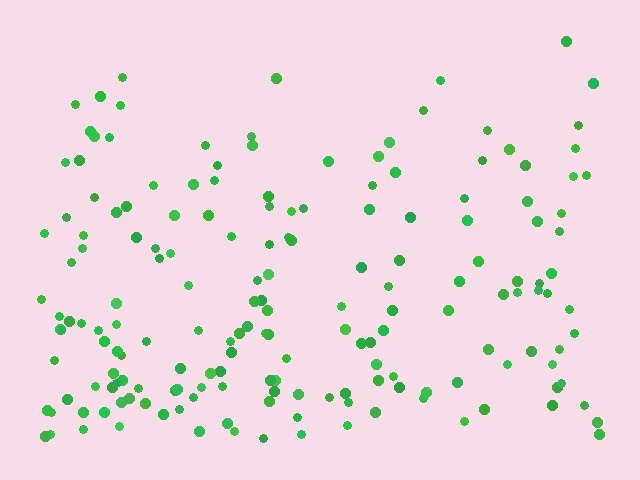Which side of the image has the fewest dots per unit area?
The top.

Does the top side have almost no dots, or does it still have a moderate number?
Still a moderate number, just noticeably fewer than the bottom.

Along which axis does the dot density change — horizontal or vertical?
Vertical.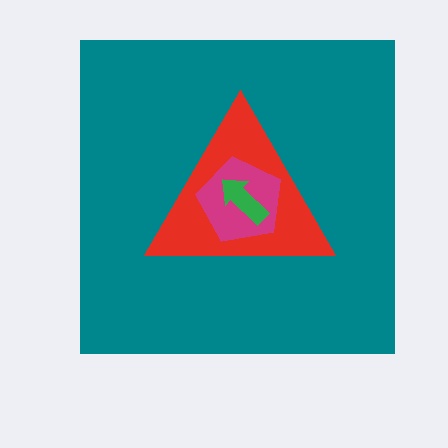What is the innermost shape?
The green arrow.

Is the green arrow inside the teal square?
Yes.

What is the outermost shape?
The teal square.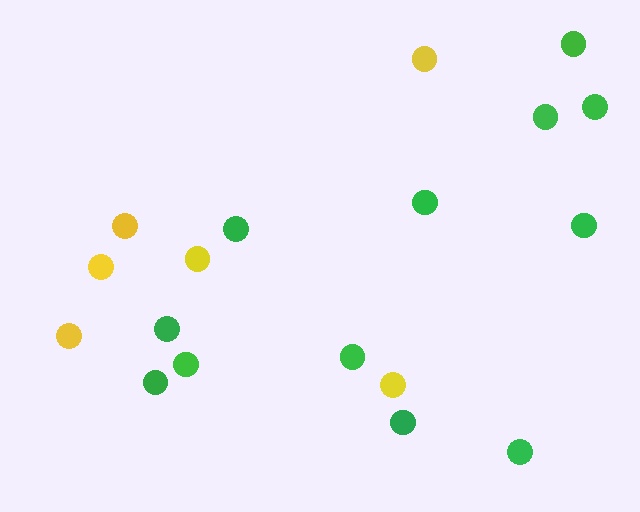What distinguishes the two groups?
There are 2 groups: one group of yellow circles (6) and one group of green circles (12).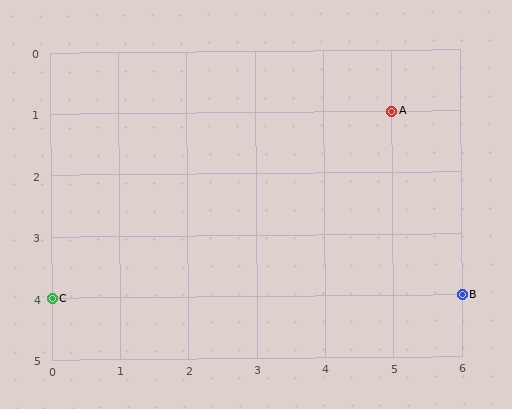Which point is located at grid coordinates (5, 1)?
Point A is at (5, 1).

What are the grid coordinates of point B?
Point B is at grid coordinates (6, 4).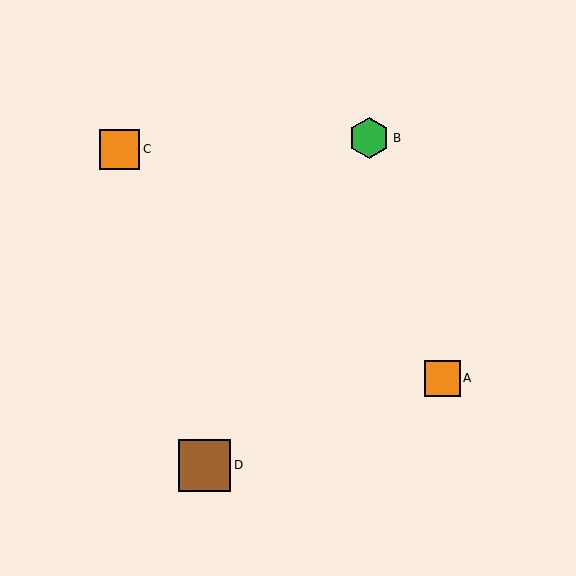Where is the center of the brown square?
The center of the brown square is at (205, 465).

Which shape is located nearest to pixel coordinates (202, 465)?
The brown square (labeled D) at (205, 465) is nearest to that location.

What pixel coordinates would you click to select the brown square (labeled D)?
Click at (205, 465) to select the brown square D.